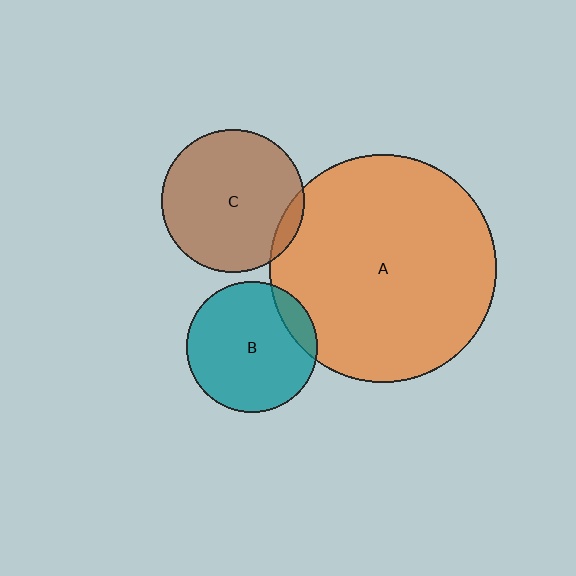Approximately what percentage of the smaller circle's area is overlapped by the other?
Approximately 10%.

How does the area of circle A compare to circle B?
Approximately 3.0 times.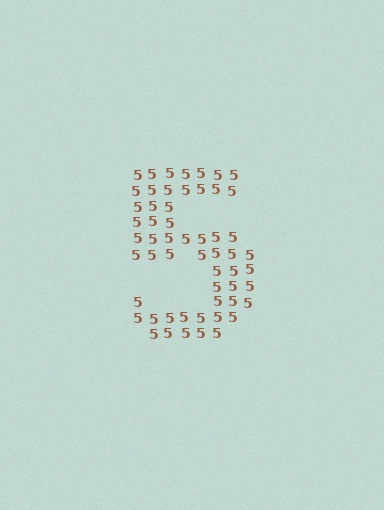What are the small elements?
The small elements are digit 5's.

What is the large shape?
The large shape is the digit 5.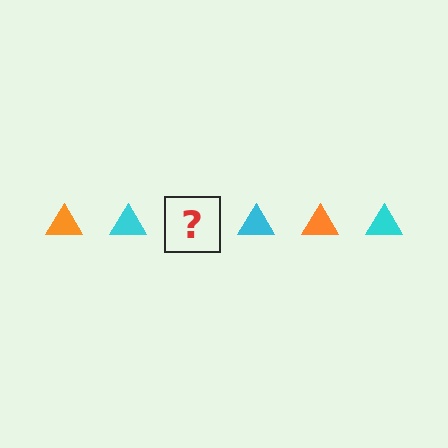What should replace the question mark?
The question mark should be replaced with an orange triangle.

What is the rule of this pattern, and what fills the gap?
The rule is that the pattern cycles through orange, cyan triangles. The gap should be filled with an orange triangle.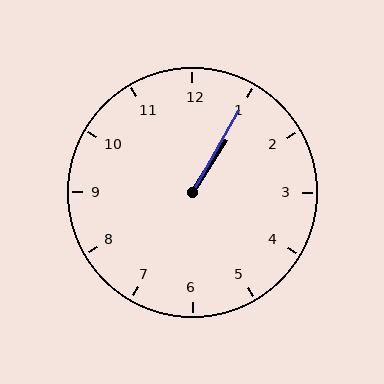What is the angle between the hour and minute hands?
Approximately 2 degrees.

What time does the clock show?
1:05.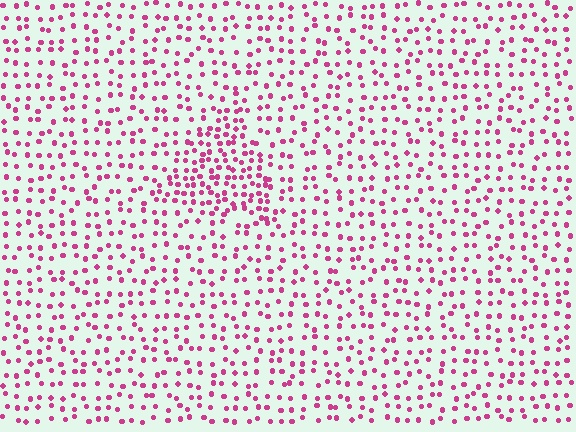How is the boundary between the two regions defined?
The boundary is defined by a change in element density (approximately 1.9x ratio). All elements are the same color, size, and shape.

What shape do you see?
I see a triangle.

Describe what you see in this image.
The image contains small magenta elements arranged at two different densities. A triangle-shaped region is visible where the elements are more densely packed than the surrounding area.